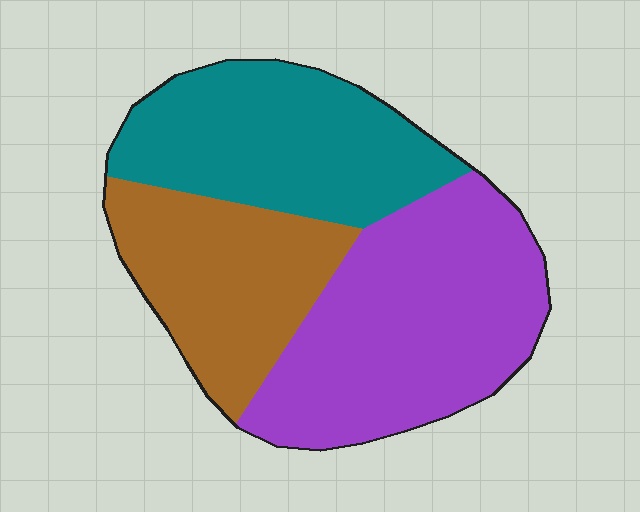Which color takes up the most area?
Purple, at roughly 40%.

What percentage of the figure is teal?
Teal covers about 30% of the figure.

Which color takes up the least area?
Brown, at roughly 25%.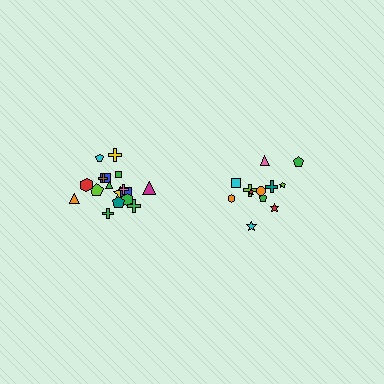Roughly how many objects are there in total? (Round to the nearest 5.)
Roughly 30 objects in total.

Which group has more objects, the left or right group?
The left group.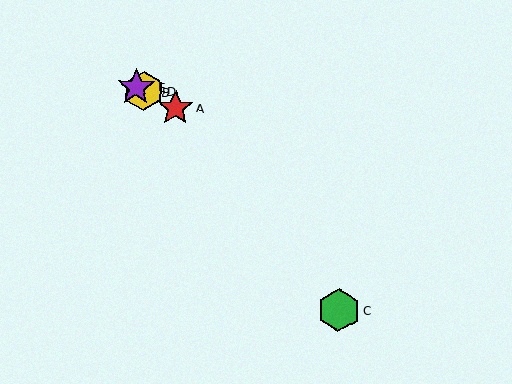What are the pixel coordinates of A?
Object A is at (176, 108).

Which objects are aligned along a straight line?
Objects A, B, D, E are aligned along a straight line.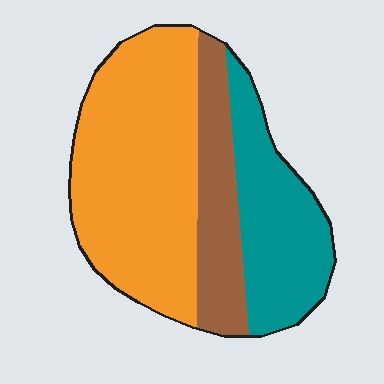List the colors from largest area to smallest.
From largest to smallest: orange, teal, brown.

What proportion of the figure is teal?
Teal covers about 30% of the figure.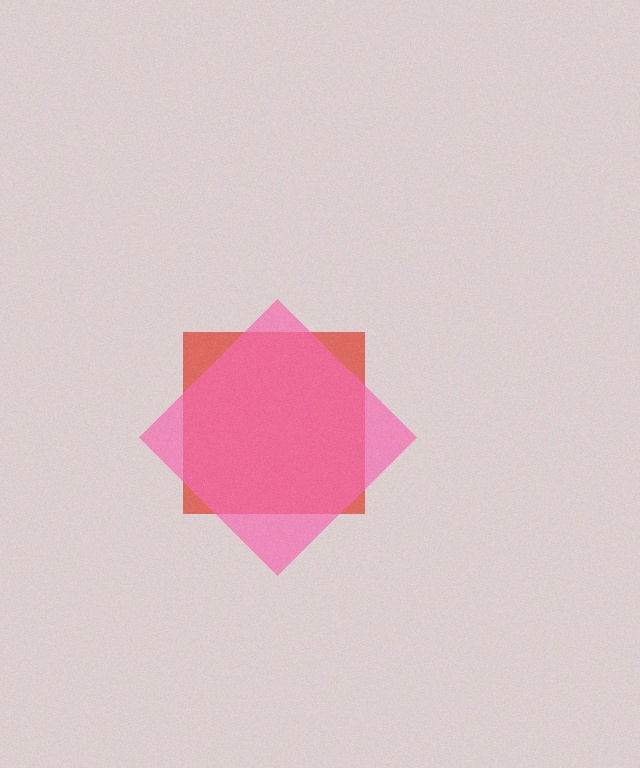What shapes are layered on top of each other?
The layered shapes are: a red square, a pink diamond.